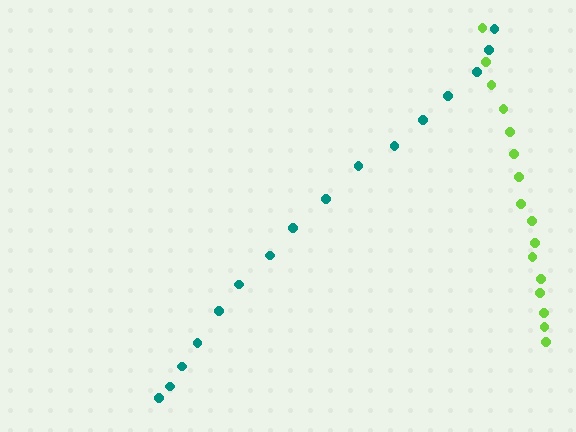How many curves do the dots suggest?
There are 2 distinct paths.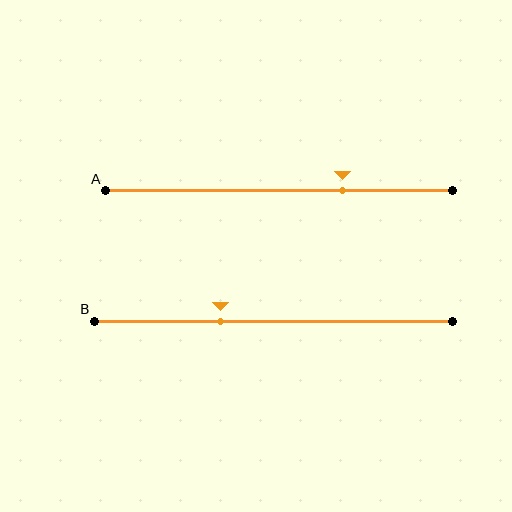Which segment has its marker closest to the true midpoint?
Segment B has its marker closest to the true midpoint.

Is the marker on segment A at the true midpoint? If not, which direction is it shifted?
No, the marker on segment A is shifted to the right by about 18% of the segment length.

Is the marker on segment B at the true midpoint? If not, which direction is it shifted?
No, the marker on segment B is shifted to the left by about 15% of the segment length.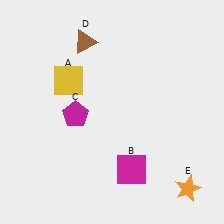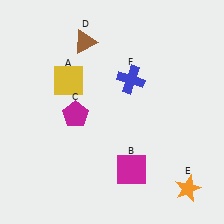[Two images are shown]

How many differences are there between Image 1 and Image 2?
There is 1 difference between the two images.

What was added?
A blue cross (F) was added in Image 2.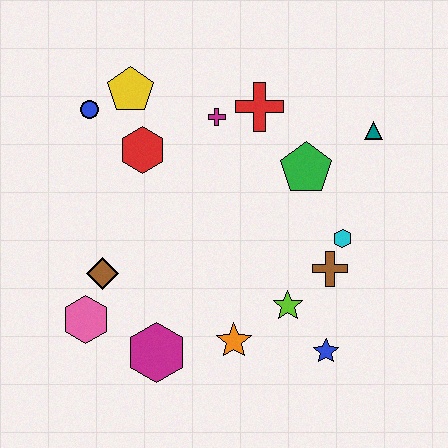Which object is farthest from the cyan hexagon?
The blue circle is farthest from the cyan hexagon.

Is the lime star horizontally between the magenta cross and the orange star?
No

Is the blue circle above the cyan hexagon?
Yes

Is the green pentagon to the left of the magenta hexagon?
No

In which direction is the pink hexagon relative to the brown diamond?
The pink hexagon is below the brown diamond.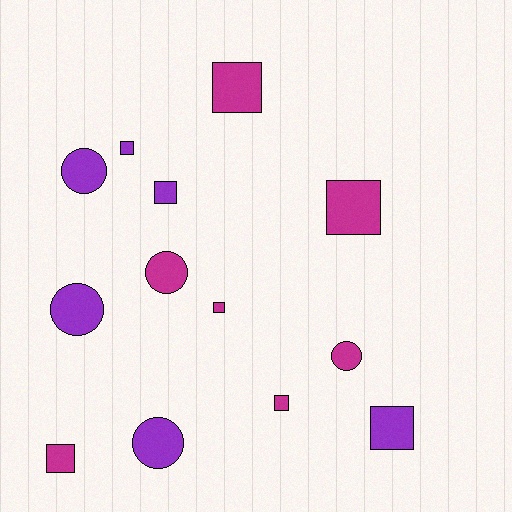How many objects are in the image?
There are 13 objects.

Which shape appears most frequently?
Square, with 8 objects.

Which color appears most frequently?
Magenta, with 7 objects.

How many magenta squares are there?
There are 5 magenta squares.